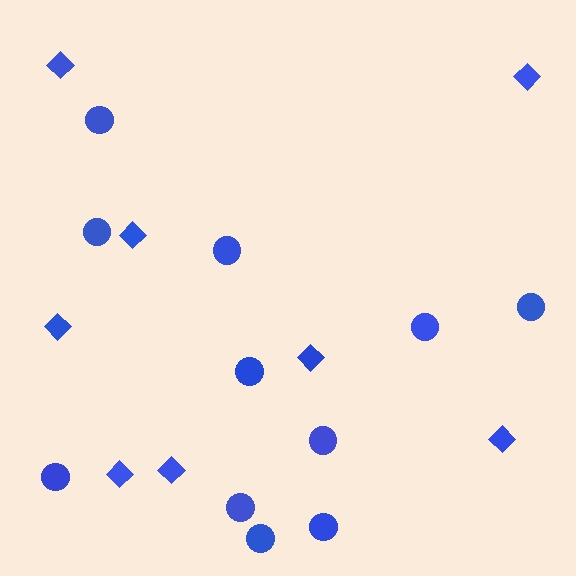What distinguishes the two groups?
There are 2 groups: one group of circles (11) and one group of diamonds (8).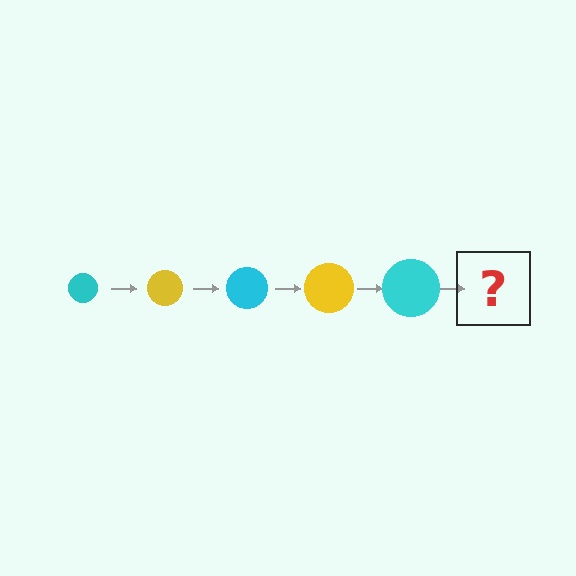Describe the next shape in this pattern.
It should be a yellow circle, larger than the previous one.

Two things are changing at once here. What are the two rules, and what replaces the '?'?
The two rules are that the circle grows larger each step and the color cycles through cyan and yellow. The '?' should be a yellow circle, larger than the previous one.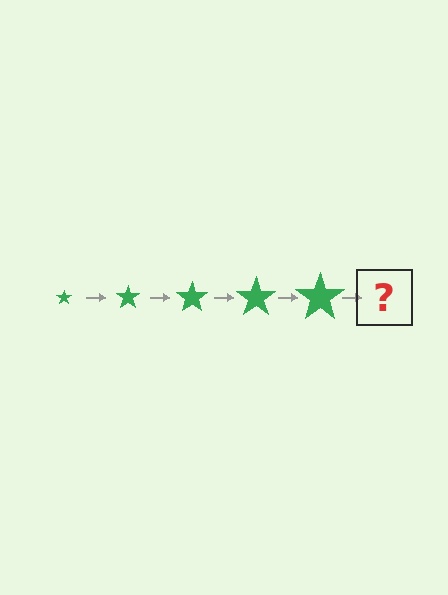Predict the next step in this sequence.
The next step is a green star, larger than the previous one.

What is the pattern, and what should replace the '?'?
The pattern is that the star gets progressively larger each step. The '?' should be a green star, larger than the previous one.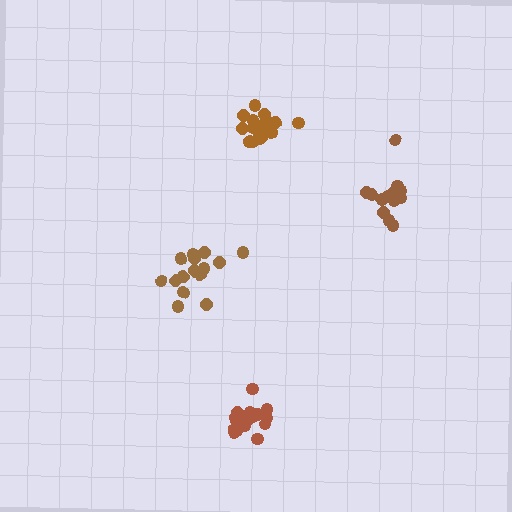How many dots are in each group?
Group 1: 17 dots, Group 2: 17 dots, Group 3: 15 dots, Group 4: 19 dots (68 total).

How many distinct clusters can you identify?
There are 4 distinct clusters.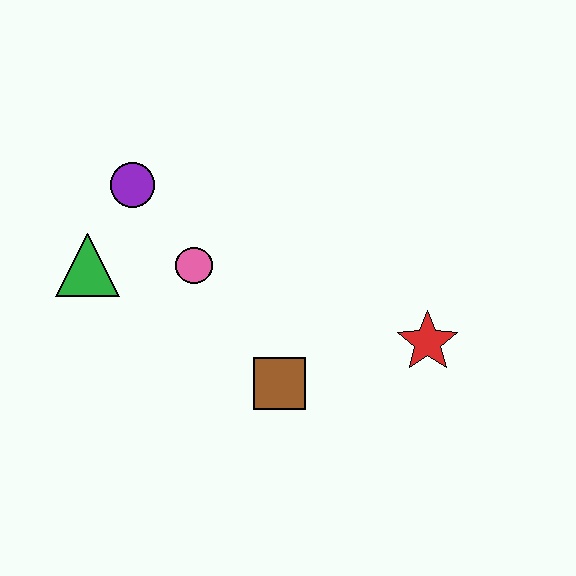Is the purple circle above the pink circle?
Yes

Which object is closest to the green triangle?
The purple circle is closest to the green triangle.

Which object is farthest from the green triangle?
The red star is farthest from the green triangle.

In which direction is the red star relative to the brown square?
The red star is to the right of the brown square.